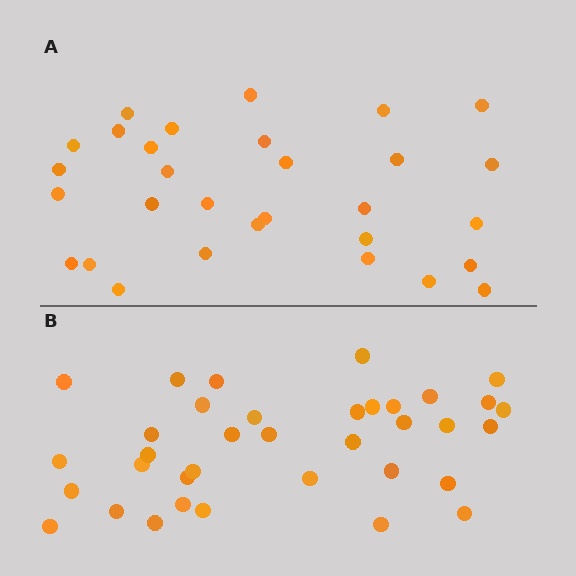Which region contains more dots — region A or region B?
Region B (the bottom region) has more dots.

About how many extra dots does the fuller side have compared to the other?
Region B has about 6 more dots than region A.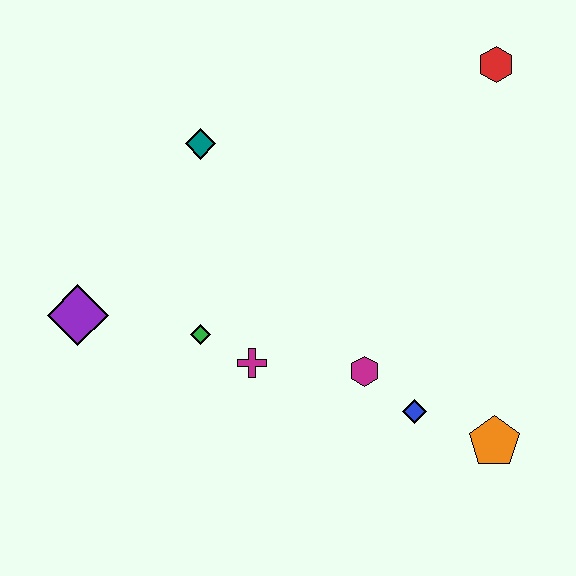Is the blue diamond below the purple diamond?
Yes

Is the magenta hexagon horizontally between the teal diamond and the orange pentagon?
Yes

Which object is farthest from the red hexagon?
The purple diamond is farthest from the red hexagon.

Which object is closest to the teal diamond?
The green diamond is closest to the teal diamond.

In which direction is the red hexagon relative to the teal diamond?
The red hexagon is to the right of the teal diamond.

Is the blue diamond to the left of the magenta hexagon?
No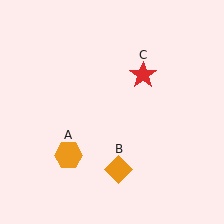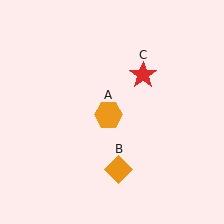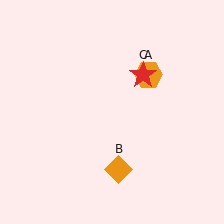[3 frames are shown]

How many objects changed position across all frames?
1 object changed position: orange hexagon (object A).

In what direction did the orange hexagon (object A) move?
The orange hexagon (object A) moved up and to the right.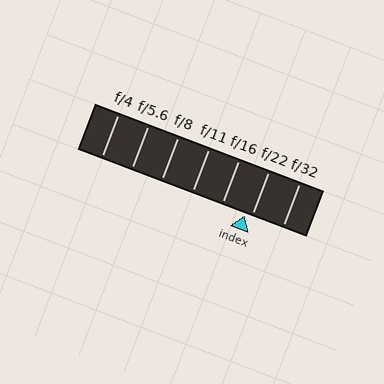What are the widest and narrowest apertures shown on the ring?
The widest aperture shown is f/4 and the narrowest is f/32.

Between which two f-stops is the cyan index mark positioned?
The index mark is between f/16 and f/22.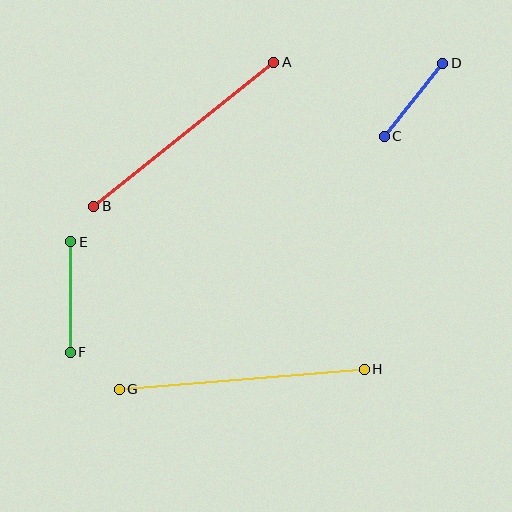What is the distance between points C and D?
The distance is approximately 93 pixels.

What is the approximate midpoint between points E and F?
The midpoint is at approximately (71, 297) pixels.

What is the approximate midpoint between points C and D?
The midpoint is at approximately (414, 100) pixels.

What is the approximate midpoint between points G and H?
The midpoint is at approximately (242, 379) pixels.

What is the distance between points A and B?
The distance is approximately 230 pixels.